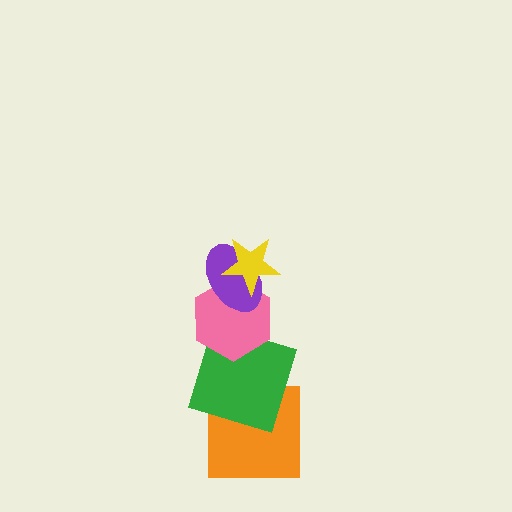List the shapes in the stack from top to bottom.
From top to bottom: the yellow star, the purple ellipse, the pink hexagon, the green square, the orange square.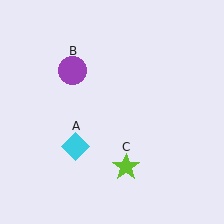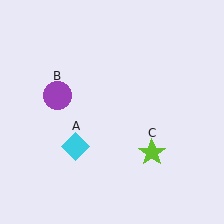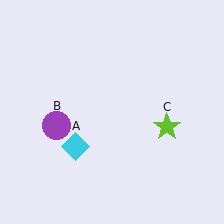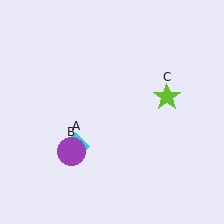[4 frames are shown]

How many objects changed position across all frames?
2 objects changed position: purple circle (object B), lime star (object C).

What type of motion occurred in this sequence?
The purple circle (object B), lime star (object C) rotated counterclockwise around the center of the scene.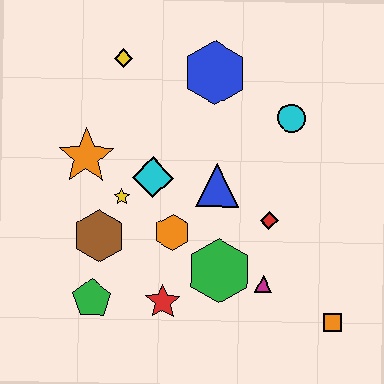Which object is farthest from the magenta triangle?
The yellow diamond is farthest from the magenta triangle.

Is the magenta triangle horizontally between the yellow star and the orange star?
No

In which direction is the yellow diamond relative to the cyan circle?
The yellow diamond is to the left of the cyan circle.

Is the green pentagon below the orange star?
Yes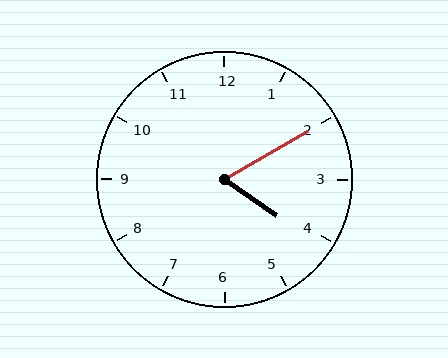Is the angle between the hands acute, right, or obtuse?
It is acute.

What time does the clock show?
4:10.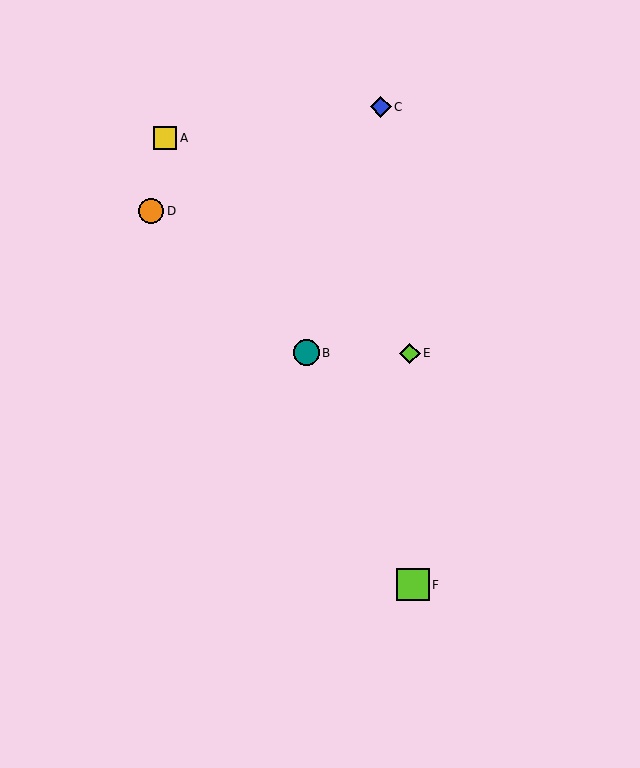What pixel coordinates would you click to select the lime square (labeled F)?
Click at (413, 585) to select the lime square F.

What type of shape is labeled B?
Shape B is a teal circle.